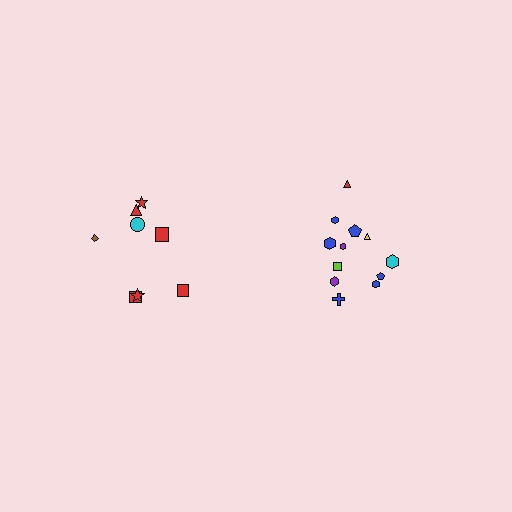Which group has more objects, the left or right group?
The right group.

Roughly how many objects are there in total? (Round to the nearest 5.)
Roughly 20 objects in total.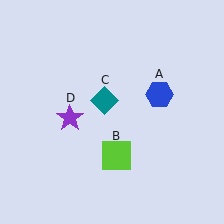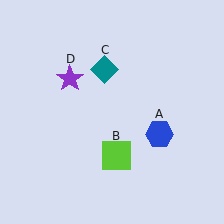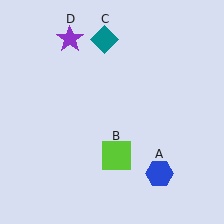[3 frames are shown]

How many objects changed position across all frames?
3 objects changed position: blue hexagon (object A), teal diamond (object C), purple star (object D).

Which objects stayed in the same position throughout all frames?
Lime square (object B) remained stationary.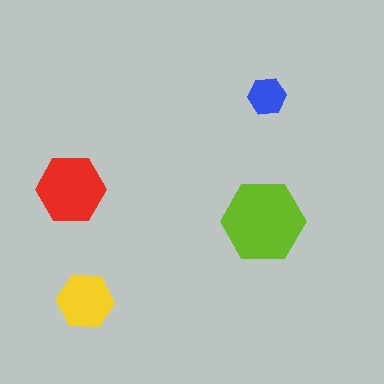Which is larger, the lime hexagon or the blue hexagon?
The lime one.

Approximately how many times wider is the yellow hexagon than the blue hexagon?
About 1.5 times wider.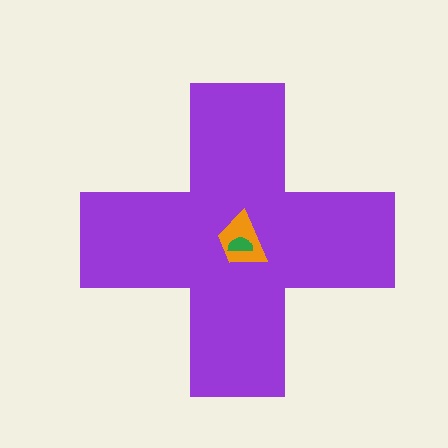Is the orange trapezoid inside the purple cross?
Yes.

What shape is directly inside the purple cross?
The orange trapezoid.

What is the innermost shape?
The green semicircle.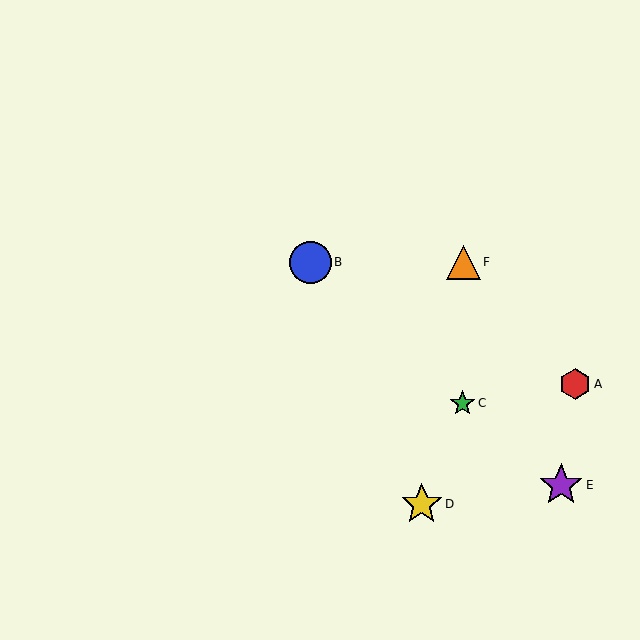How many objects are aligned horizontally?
2 objects (B, F) are aligned horizontally.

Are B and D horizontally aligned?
No, B is at y≈262 and D is at y≈504.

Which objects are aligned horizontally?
Objects B, F are aligned horizontally.